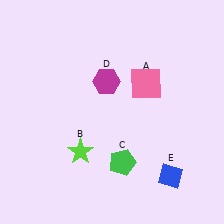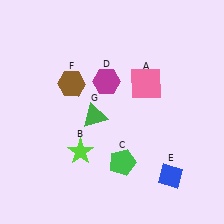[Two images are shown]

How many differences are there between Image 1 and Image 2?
There are 2 differences between the two images.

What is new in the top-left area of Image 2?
A brown hexagon (F) was added in the top-left area of Image 2.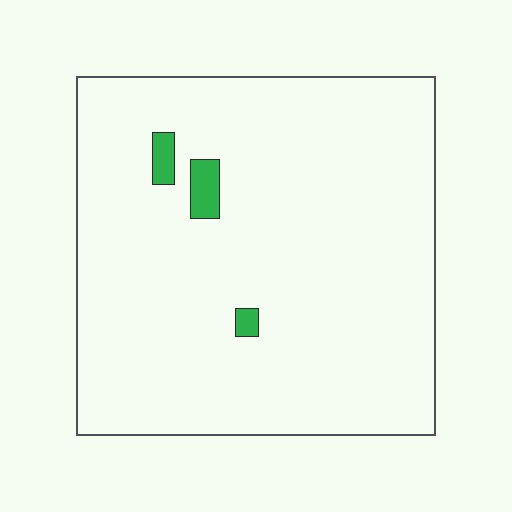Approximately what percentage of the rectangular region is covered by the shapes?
Approximately 5%.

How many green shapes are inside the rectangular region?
3.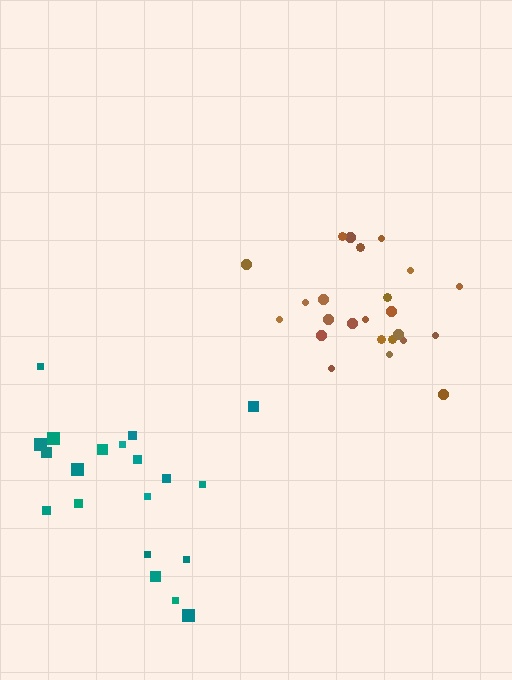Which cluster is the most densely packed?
Brown.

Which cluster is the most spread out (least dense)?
Teal.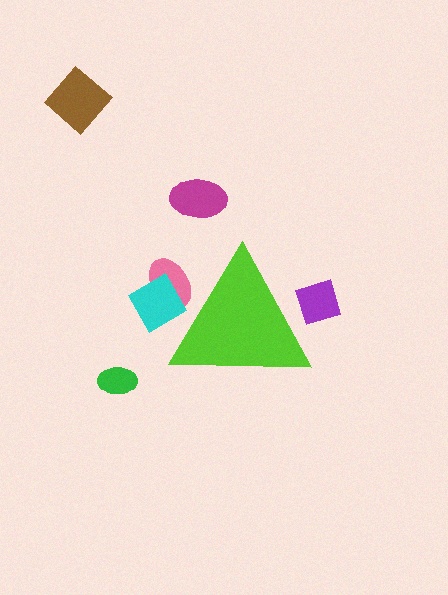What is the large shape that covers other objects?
A lime triangle.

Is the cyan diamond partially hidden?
Yes, the cyan diamond is partially hidden behind the lime triangle.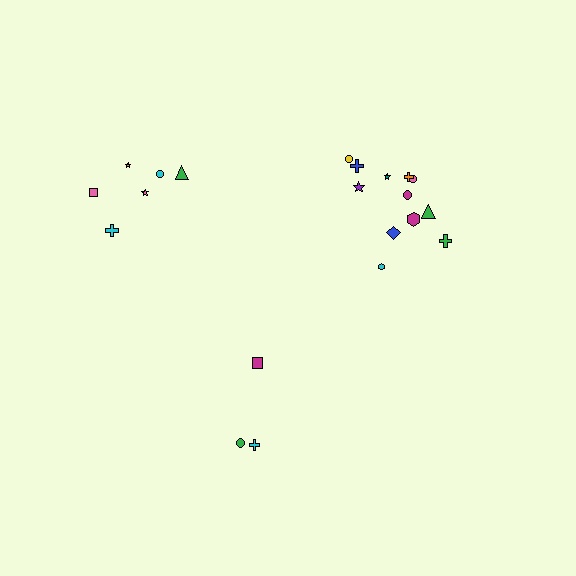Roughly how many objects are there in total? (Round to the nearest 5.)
Roughly 20 objects in total.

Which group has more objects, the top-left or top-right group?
The top-right group.